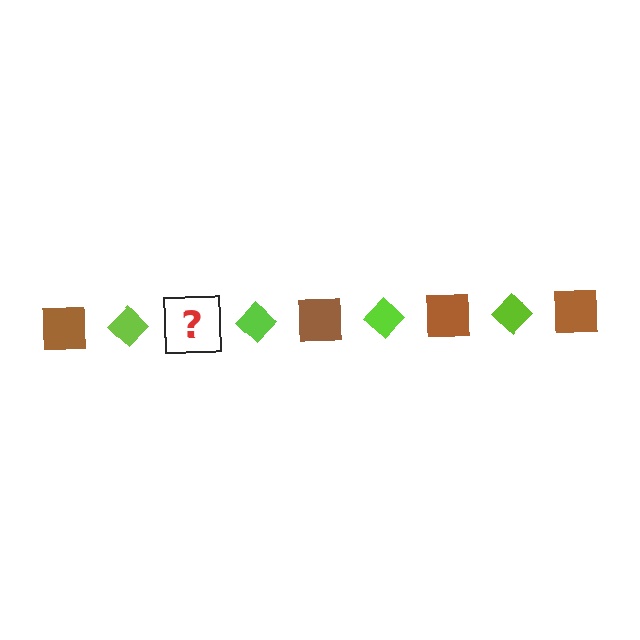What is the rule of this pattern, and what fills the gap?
The rule is that the pattern alternates between brown square and lime diamond. The gap should be filled with a brown square.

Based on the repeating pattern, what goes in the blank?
The blank should be a brown square.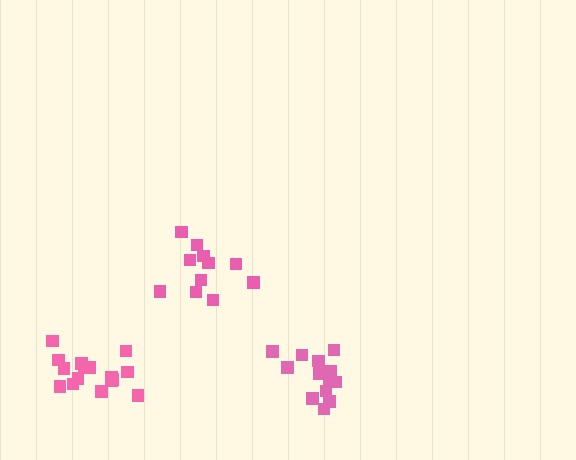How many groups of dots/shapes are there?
There are 3 groups.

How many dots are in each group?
Group 1: 16 dots, Group 2: 11 dots, Group 3: 13 dots (40 total).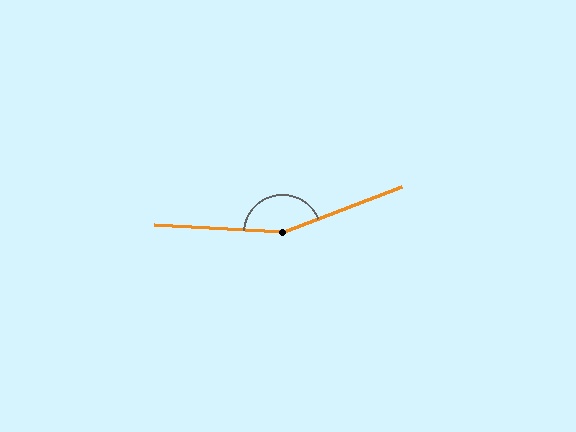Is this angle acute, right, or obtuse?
It is obtuse.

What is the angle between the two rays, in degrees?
Approximately 156 degrees.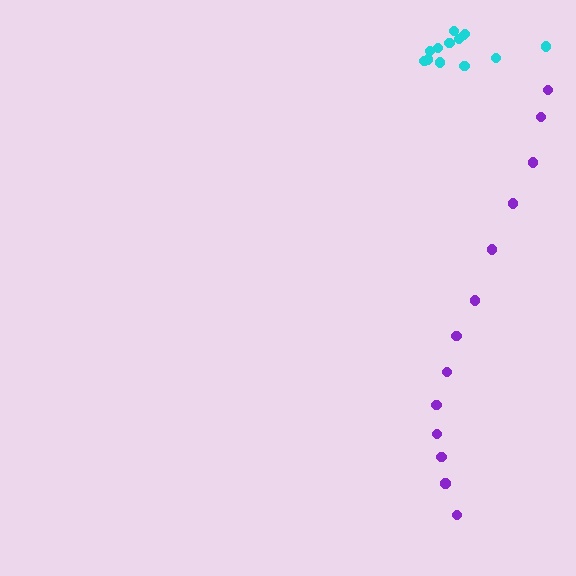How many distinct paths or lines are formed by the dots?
There are 2 distinct paths.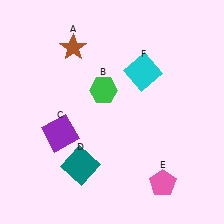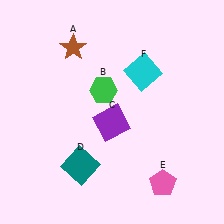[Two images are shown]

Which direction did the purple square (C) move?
The purple square (C) moved right.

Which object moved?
The purple square (C) moved right.